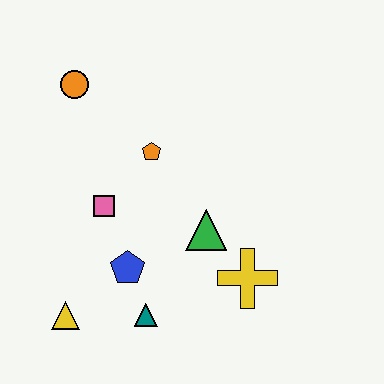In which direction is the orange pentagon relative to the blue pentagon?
The orange pentagon is above the blue pentagon.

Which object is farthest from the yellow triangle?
The orange circle is farthest from the yellow triangle.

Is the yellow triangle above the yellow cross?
No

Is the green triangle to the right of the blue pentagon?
Yes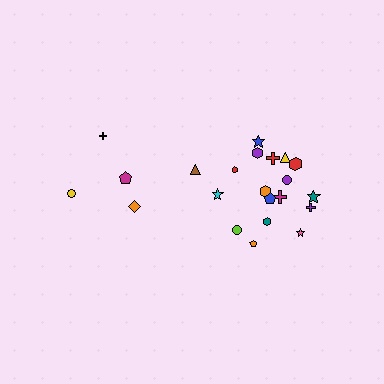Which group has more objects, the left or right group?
The right group.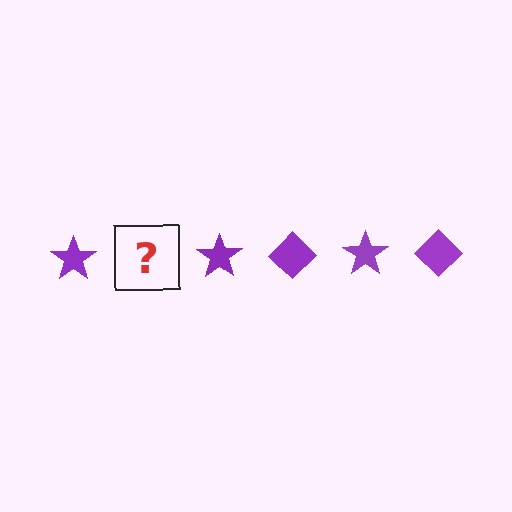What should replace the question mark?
The question mark should be replaced with a purple diamond.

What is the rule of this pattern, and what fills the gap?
The rule is that the pattern cycles through star, diamond shapes in purple. The gap should be filled with a purple diamond.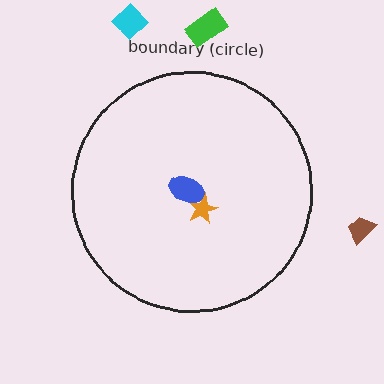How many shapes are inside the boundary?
2 inside, 3 outside.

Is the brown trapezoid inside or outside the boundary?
Outside.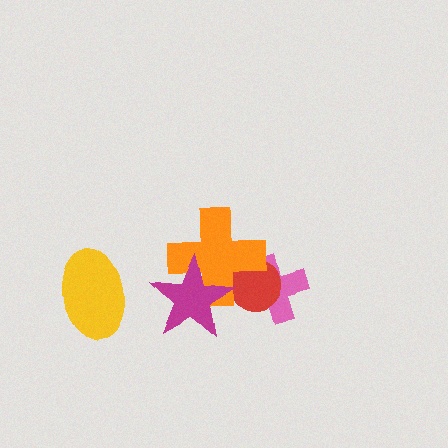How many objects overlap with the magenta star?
1 object overlaps with the magenta star.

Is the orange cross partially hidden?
Yes, it is partially covered by another shape.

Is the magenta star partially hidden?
No, no other shape covers it.